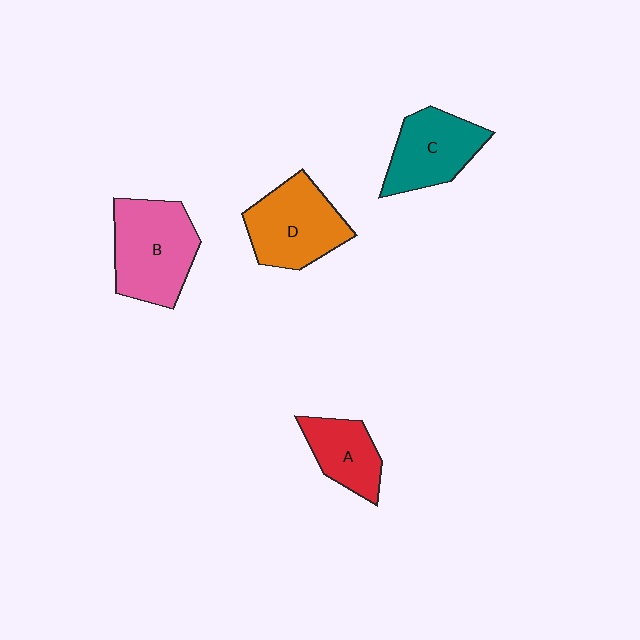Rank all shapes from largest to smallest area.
From largest to smallest: B (pink), D (orange), C (teal), A (red).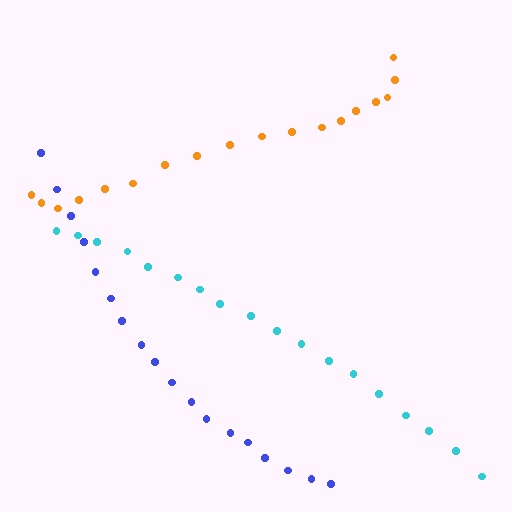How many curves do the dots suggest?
There are 3 distinct paths.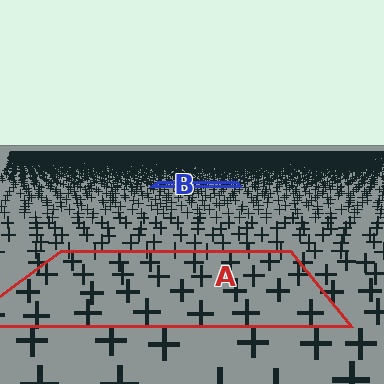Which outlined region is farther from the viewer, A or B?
Region B is farther from the viewer — the texture elements inside it appear smaller and more densely packed.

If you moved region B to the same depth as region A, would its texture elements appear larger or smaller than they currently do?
They would appear larger. At a closer depth, the same texture elements are projected at a bigger on-screen size.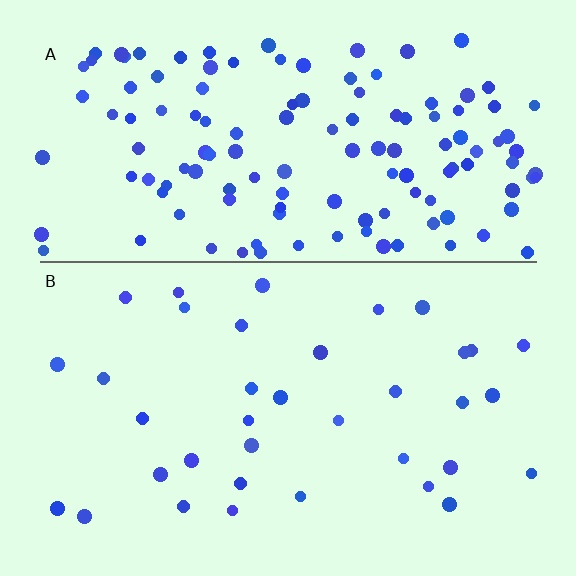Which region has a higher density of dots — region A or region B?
A (the top).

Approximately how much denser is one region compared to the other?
Approximately 3.7× — region A over region B.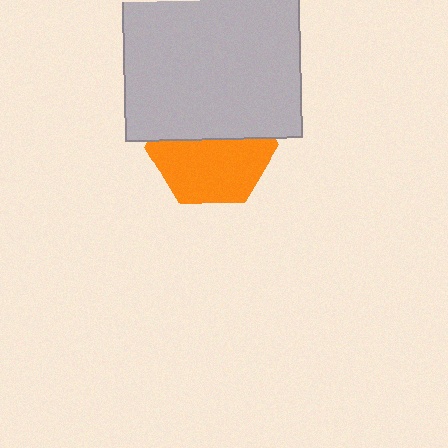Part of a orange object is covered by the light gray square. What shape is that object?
It is a hexagon.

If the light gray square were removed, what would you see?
You would see the complete orange hexagon.